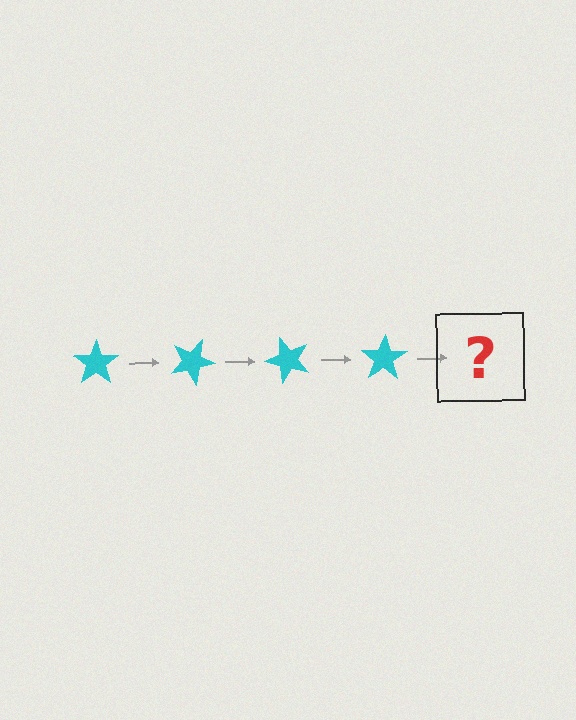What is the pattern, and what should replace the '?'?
The pattern is that the star rotates 25 degrees each step. The '?' should be a cyan star rotated 100 degrees.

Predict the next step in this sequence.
The next step is a cyan star rotated 100 degrees.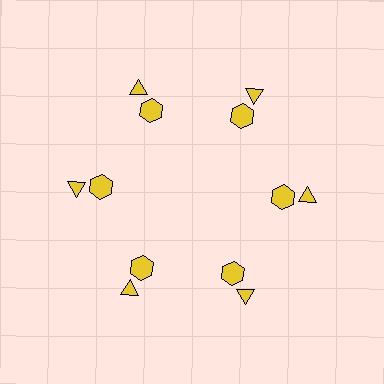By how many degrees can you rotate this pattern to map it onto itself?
The pattern maps onto itself every 60 degrees of rotation.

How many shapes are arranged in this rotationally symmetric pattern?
There are 12 shapes, arranged in 6 groups of 2.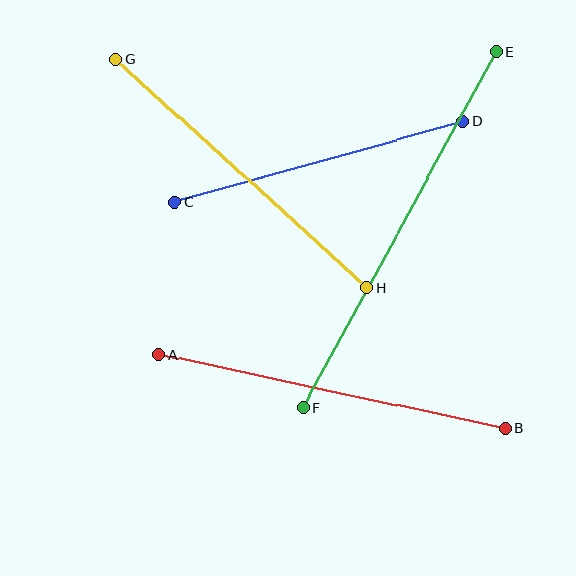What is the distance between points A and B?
The distance is approximately 353 pixels.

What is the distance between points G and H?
The distance is approximately 339 pixels.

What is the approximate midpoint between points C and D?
The midpoint is at approximately (319, 162) pixels.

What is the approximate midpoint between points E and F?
The midpoint is at approximately (399, 230) pixels.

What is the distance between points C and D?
The distance is approximately 300 pixels.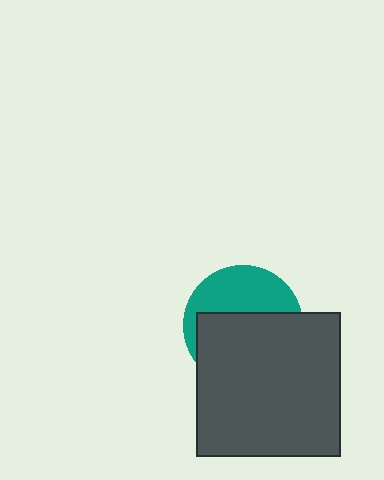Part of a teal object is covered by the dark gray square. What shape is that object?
It is a circle.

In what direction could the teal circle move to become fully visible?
The teal circle could move up. That would shift it out from behind the dark gray square entirely.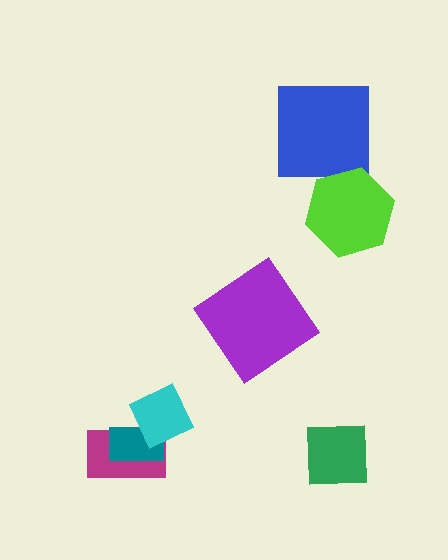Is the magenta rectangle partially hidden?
Yes, it is partially covered by another shape.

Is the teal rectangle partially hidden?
Yes, it is partially covered by another shape.